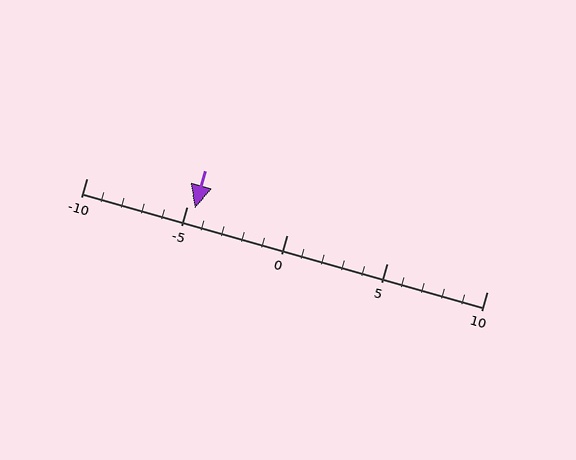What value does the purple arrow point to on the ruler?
The purple arrow points to approximately -5.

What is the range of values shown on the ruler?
The ruler shows values from -10 to 10.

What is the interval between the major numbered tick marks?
The major tick marks are spaced 5 units apart.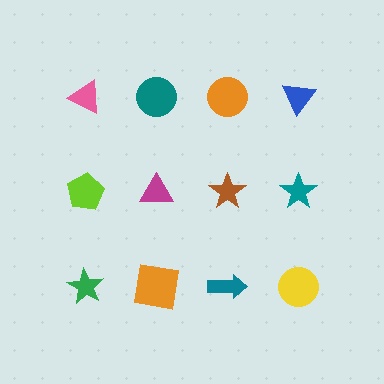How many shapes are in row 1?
4 shapes.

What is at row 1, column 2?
A teal circle.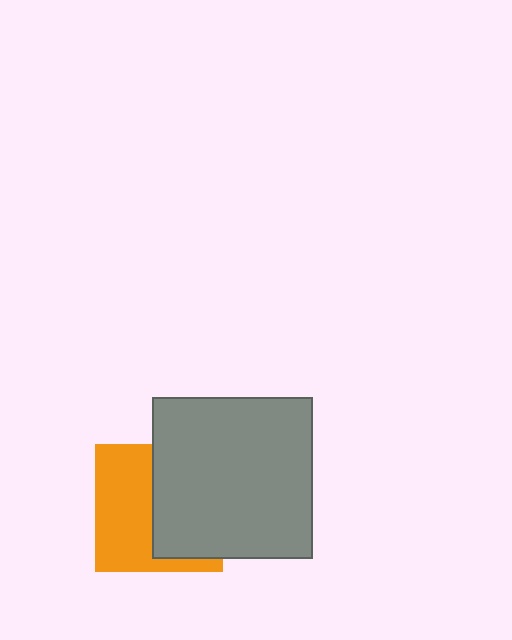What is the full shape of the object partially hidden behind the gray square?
The partially hidden object is an orange square.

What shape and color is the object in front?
The object in front is a gray square.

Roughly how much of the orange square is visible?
About half of it is visible (roughly 49%).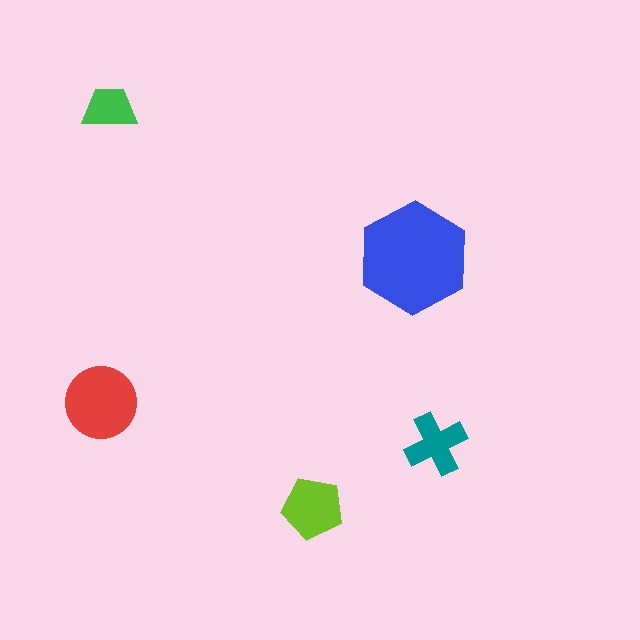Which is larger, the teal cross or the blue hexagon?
The blue hexagon.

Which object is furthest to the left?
The red circle is leftmost.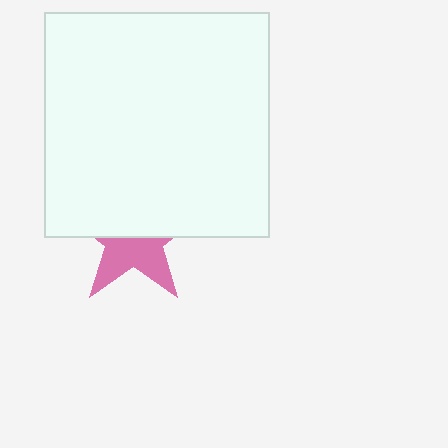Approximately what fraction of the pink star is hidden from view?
Roughly 55% of the pink star is hidden behind the white square.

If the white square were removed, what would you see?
You would see the complete pink star.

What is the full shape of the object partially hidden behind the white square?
The partially hidden object is a pink star.